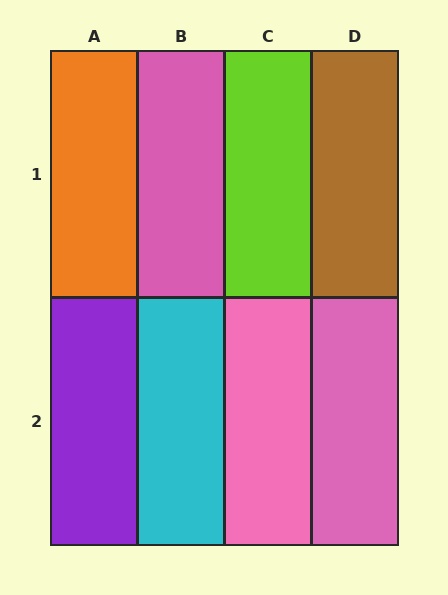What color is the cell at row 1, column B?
Pink.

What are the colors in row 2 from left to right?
Purple, cyan, pink, pink.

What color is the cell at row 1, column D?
Brown.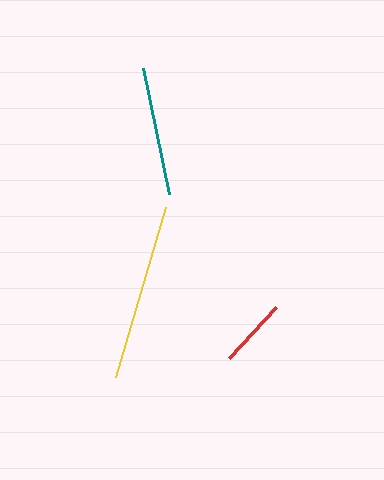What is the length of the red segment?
The red segment is approximately 70 pixels long.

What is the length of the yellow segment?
The yellow segment is approximately 178 pixels long.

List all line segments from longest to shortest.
From longest to shortest: yellow, teal, red.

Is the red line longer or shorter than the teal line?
The teal line is longer than the red line.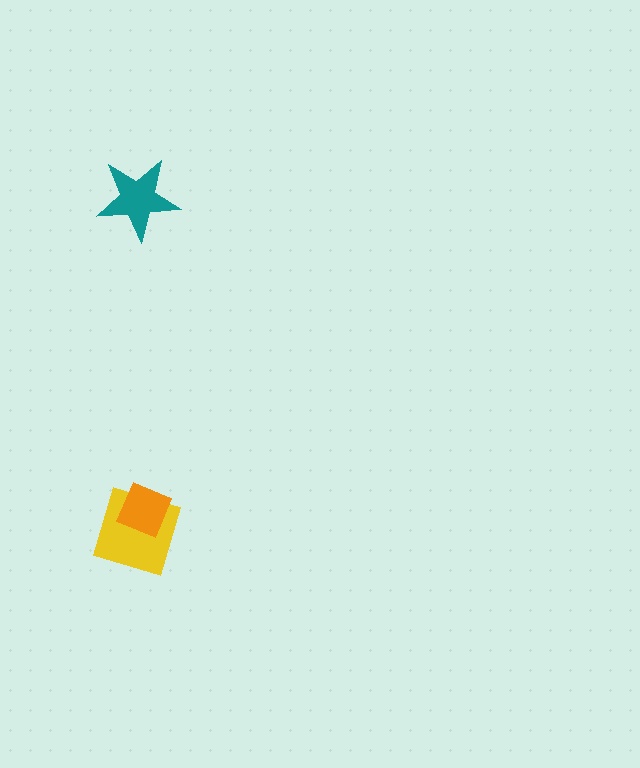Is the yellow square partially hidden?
Yes, it is partially covered by another shape.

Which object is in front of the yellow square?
The orange diamond is in front of the yellow square.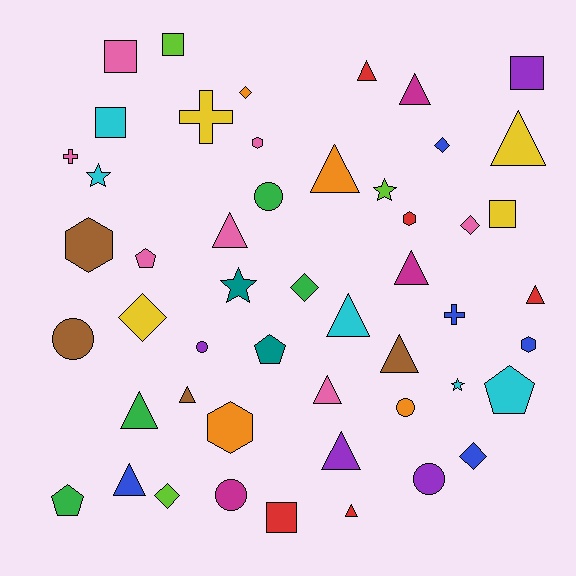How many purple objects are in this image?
There are 4 purple objects.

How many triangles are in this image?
There are 15 triangles.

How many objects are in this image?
There are 50 objects.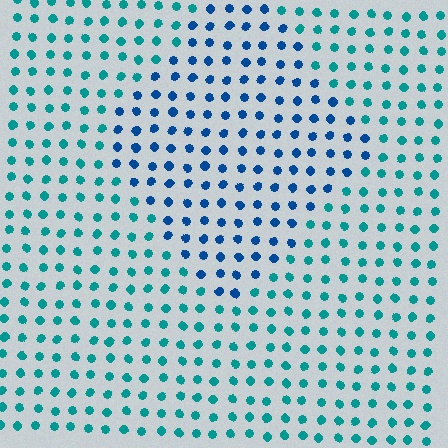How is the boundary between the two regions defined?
The boundary is defined purely by a slight shift in hue (about 34 degrees). Spacing, size, and orientation are identical on both sides.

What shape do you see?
I see a diamond.